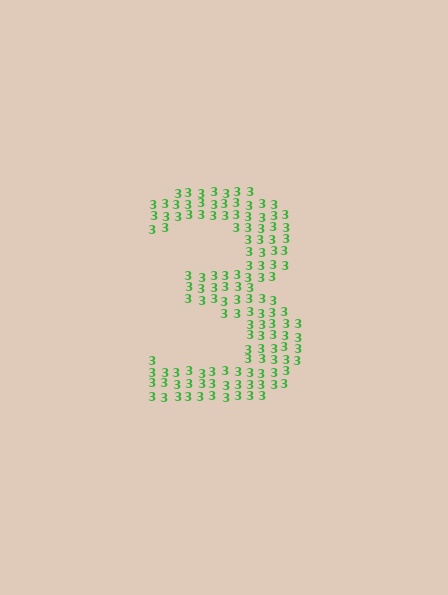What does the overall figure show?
The overall figure shows the digit 3.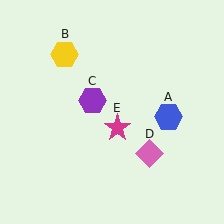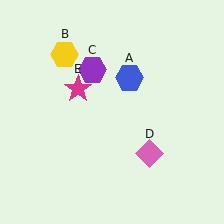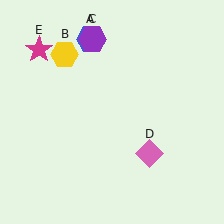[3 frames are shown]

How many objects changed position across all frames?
3 objects changed position: blue hexagon (object A), purple hexagon (object C), magenta star (object E).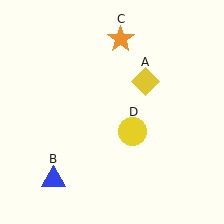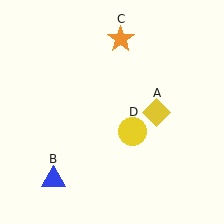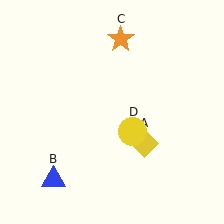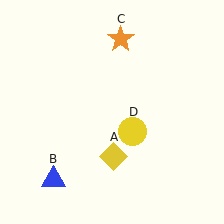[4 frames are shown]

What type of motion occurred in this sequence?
The yellow diamond (object A) rotated clockwise around the center of the scene.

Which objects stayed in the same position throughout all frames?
Blue triangle (object B) and orange star (object C) and yellow circle (object D) remained stationary.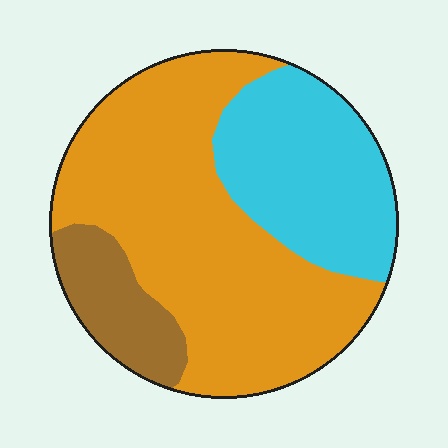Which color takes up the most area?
Orange, at roughly 60%.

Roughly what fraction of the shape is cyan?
Cyan covers around 30% of the shape.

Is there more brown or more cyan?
Cyan.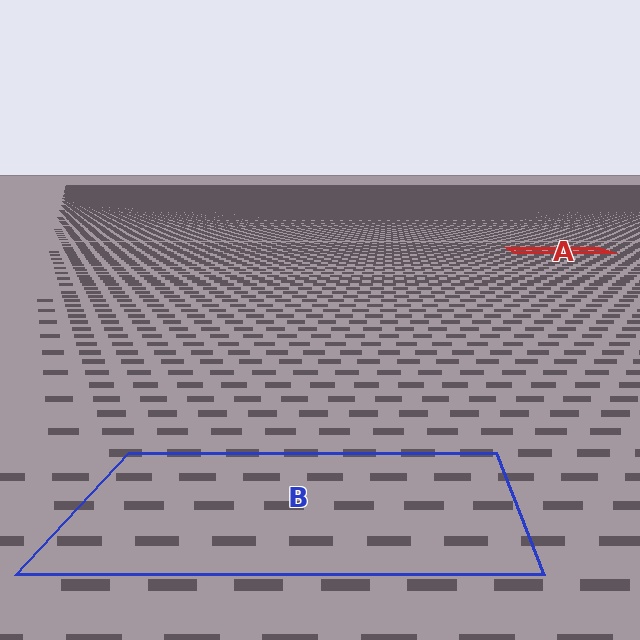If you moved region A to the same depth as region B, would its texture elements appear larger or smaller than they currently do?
They would appear larger. At a closer depth, the same texture elements are projected at a bigger on-screen size.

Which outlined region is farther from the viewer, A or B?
Region A is farther from the viewer — the texture elements inside it appear smaller and more densely packed.